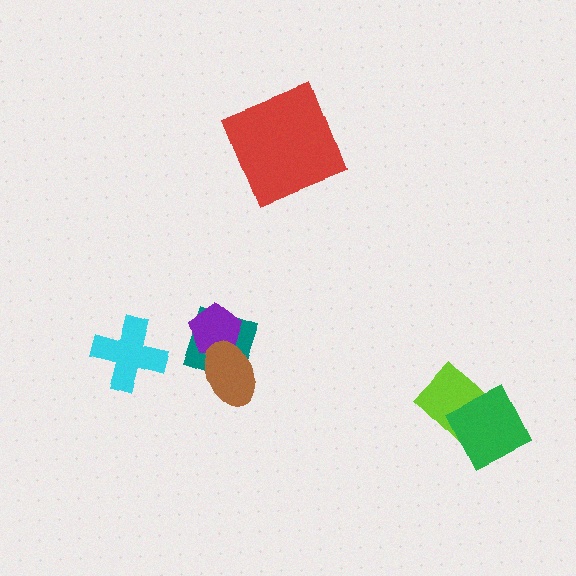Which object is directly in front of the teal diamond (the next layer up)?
The purple pentagon is directly in front of the teal diamond.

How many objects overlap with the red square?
0 objects overlap with the red square.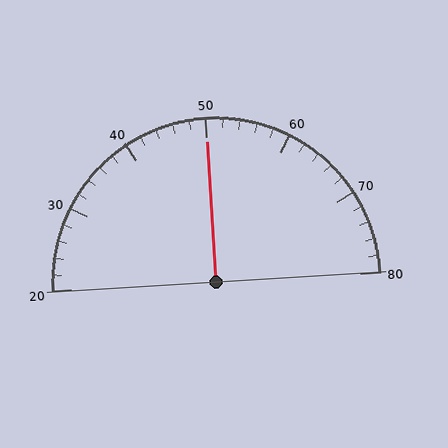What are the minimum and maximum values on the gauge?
The gauge ranges from 20 to 80.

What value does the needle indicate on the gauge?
The needle indicates approximately 50.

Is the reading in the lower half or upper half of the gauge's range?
The reading is in the upper half of the range (20 to 80).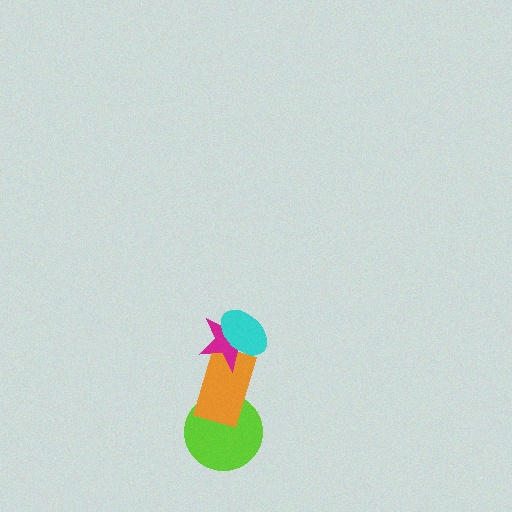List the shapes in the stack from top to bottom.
From top to bottom: the cyan ellipse, the magenta star, the orange rectangle, the lime circle.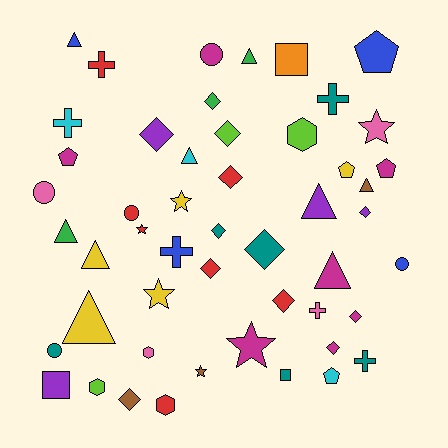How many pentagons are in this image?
There are 5 pentagons.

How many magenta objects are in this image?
There are 7 magenta objects.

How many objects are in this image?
There are 50 objects.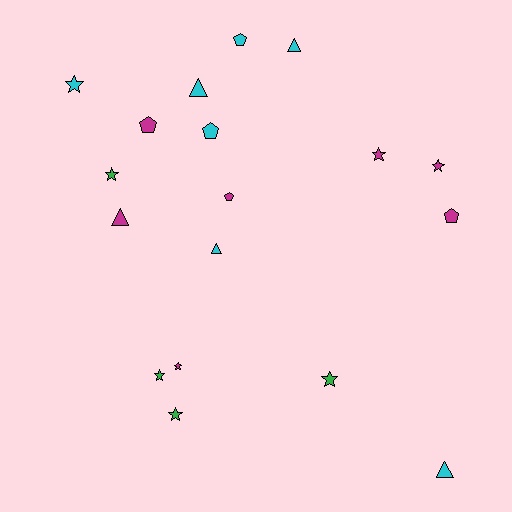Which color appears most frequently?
Cyan, with 7 objects.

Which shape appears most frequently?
Star, with 8 objects.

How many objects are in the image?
There are 18 objects.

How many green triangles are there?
There are no green triangles.